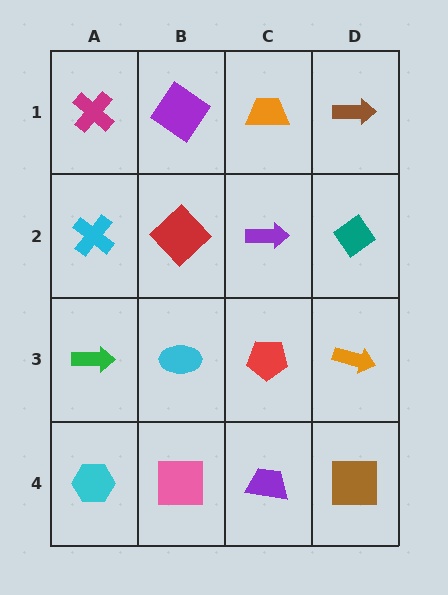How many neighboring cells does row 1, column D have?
2.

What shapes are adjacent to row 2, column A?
A magenta cross (row 1, column A), a green arrow (row 3, column A), a red diamond (row 2, column B).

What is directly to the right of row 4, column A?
A pink square.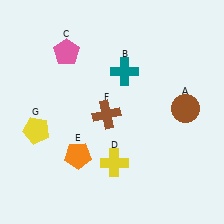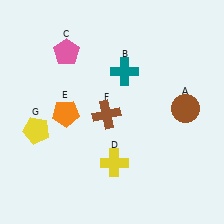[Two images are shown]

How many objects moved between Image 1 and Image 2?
1 object moved between the two images.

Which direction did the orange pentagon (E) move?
The orange pentagon (E) moved up.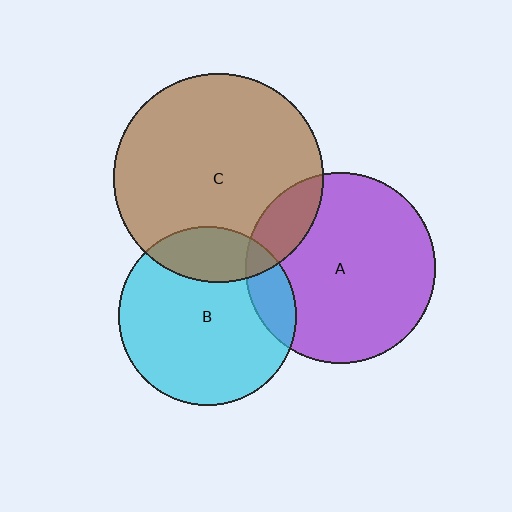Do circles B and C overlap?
Yes.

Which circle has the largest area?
Circle C (brown).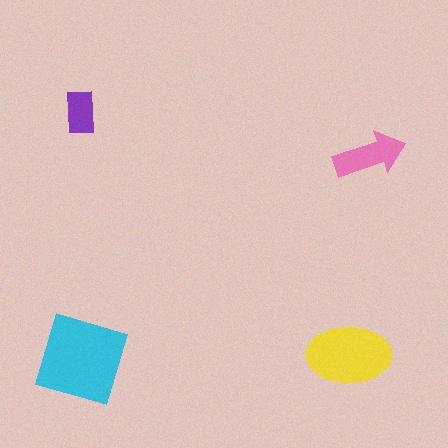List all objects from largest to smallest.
The cyan diamond, the yellow ellipse, the pink arrow, the purple rectangle.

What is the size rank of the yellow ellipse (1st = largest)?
2nd.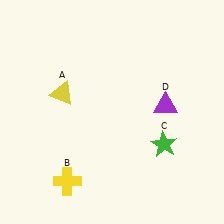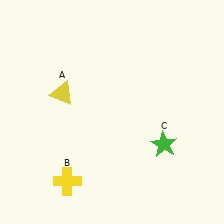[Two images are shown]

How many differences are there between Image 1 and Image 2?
There is 1 difference between the two images.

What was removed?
The purple triangle (D) was removed in Image 2.